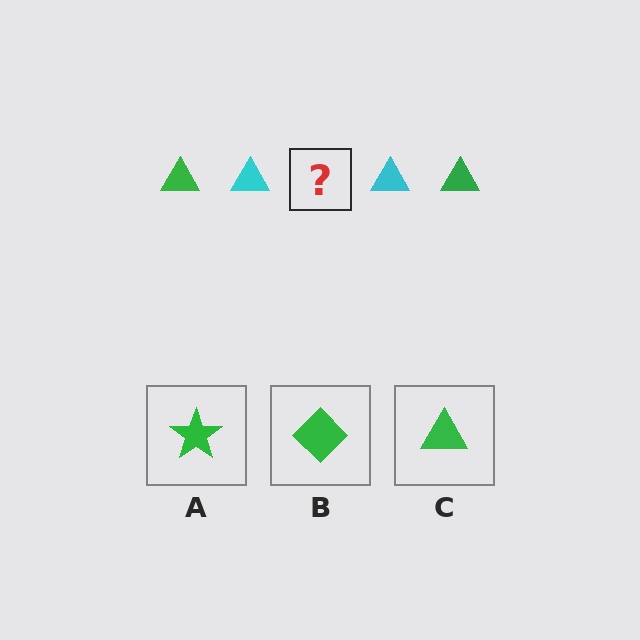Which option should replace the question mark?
Option C.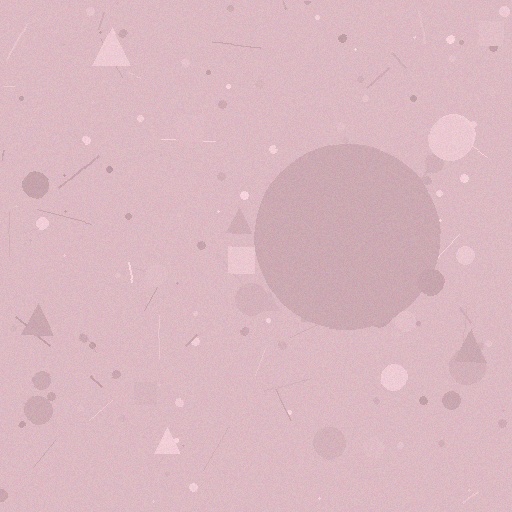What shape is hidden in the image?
A circle is hidden in the image.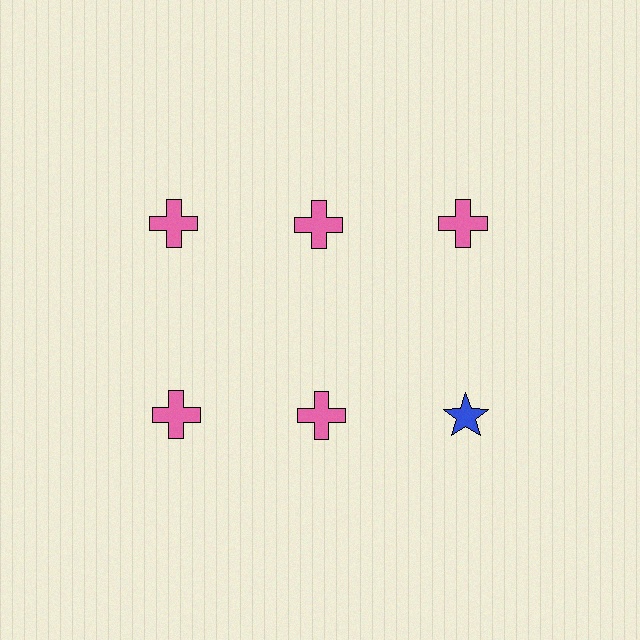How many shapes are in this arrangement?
There are 6 shapes arranged in a grid pattern.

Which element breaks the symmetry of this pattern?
The blue star in the second row, center column breaks the symmetry. All other shapes are pink crosses.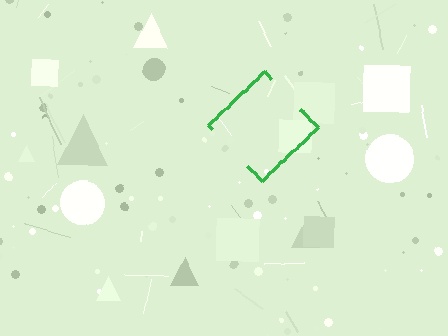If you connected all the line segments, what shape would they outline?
They would outline a diamond.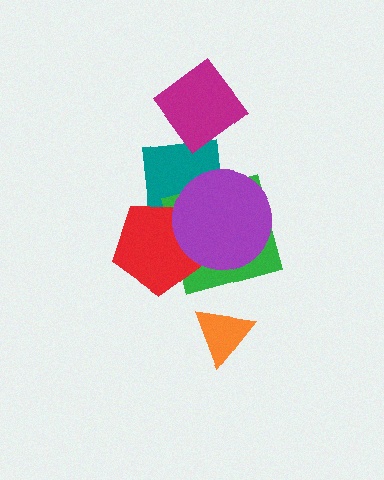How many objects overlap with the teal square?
3 objects overlap with the teal square.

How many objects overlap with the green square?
3 objects overlap with the green square.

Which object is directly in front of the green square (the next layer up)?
The red pentagon is directly in front of the green square.